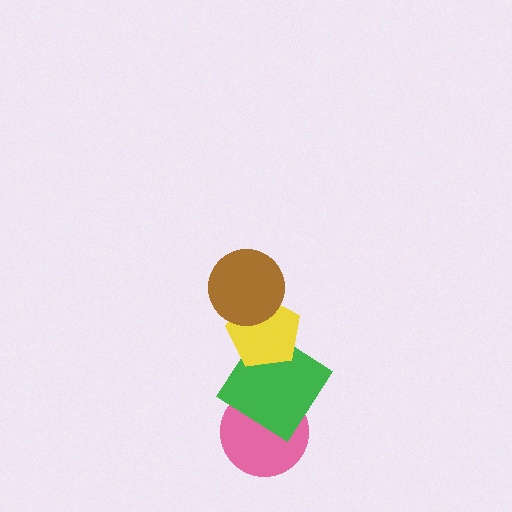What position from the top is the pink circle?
The pink circle is 4th from the top.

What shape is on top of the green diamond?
The yellow pentagon is on top of the green diamond.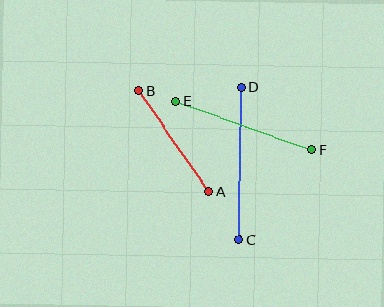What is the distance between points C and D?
The distance is approximately 153 pixels.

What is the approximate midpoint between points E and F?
The midpoint is at approximately (244, 125) pixels.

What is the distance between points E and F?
The distance is approximately 145 pixels.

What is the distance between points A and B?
The distance is approximately 123 pixels.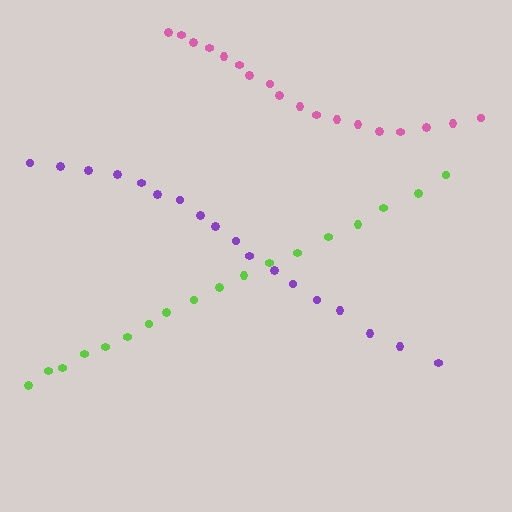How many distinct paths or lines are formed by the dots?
There are 3 distinct paths.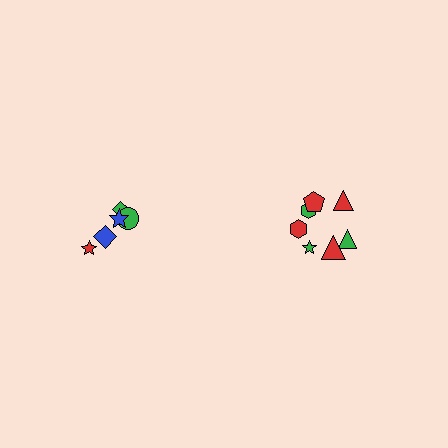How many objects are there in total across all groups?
There are 12 objects.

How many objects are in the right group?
There are 7 objects.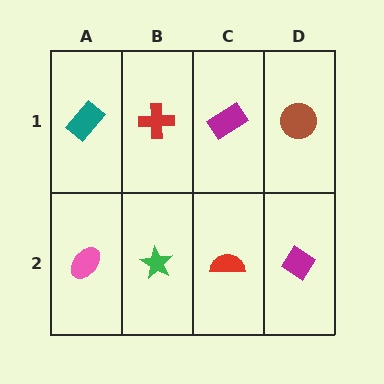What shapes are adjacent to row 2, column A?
A teal rectangle (row 1, column A), a green star (row 2, column B).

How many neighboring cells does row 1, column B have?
3.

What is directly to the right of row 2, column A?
A green star.